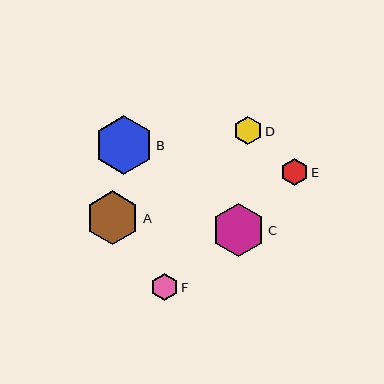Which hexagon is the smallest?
Hexagon E is the smallest with a size of approximately 27 pixels.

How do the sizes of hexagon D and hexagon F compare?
Hexagon D and hexagon F are approximately the same size.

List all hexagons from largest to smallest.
From largest to smallest: B, A, C, D, F, E.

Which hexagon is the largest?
Hexagon B is the largest with a size of approximately 59 pixels.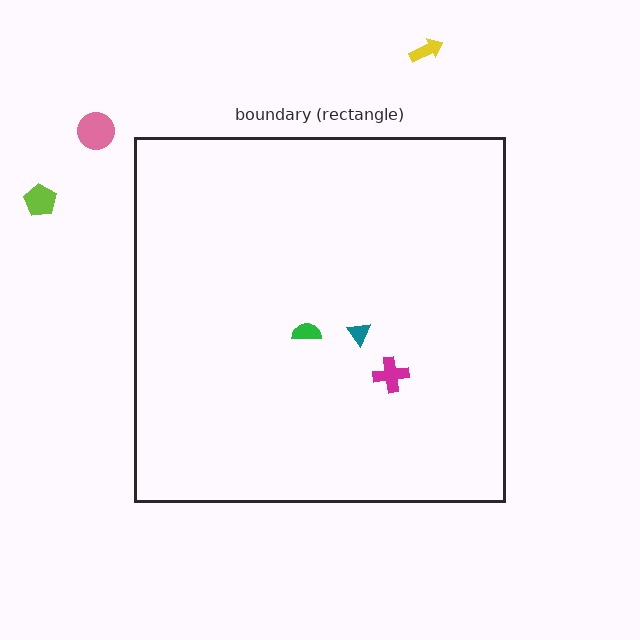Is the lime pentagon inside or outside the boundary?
Outside.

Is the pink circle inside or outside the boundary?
Outside.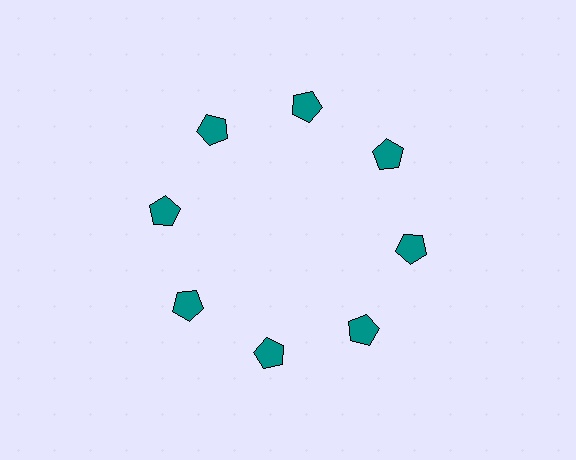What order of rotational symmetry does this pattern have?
This pattern has 8-fold rotational symmetry.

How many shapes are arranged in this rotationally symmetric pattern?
There are 8 shapes, arranged in 8 groups of 1.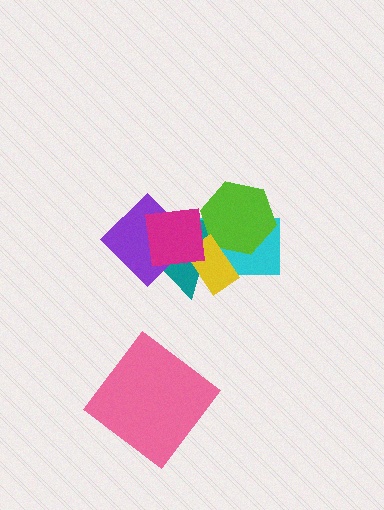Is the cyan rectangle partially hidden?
Yes, it is partially covered by another shape.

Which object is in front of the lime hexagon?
The yellow rectangle is in front of the lime hexagon.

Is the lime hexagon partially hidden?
Yes, it is partially covered by another shape.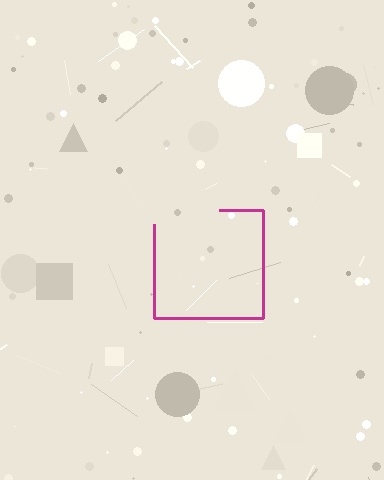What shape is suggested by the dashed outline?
The dashed outline suggests a square.